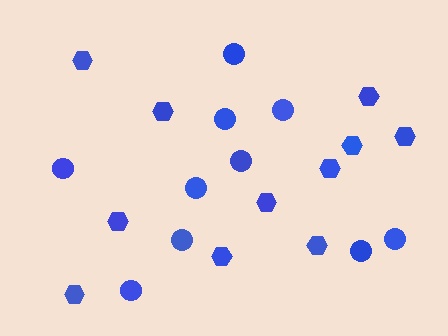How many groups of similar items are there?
There are 2 groups: one group of circles (10) and one group of hexagons (11).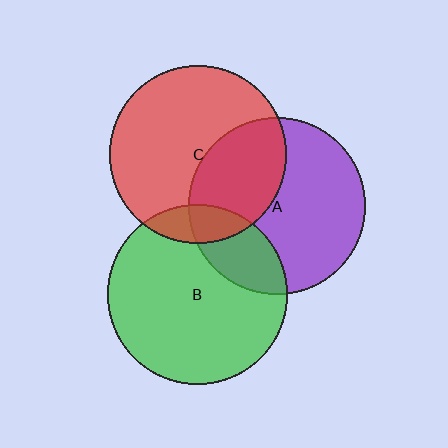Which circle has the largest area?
Circle B (green).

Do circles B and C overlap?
Yes.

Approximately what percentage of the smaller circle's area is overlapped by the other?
Approximately 10%.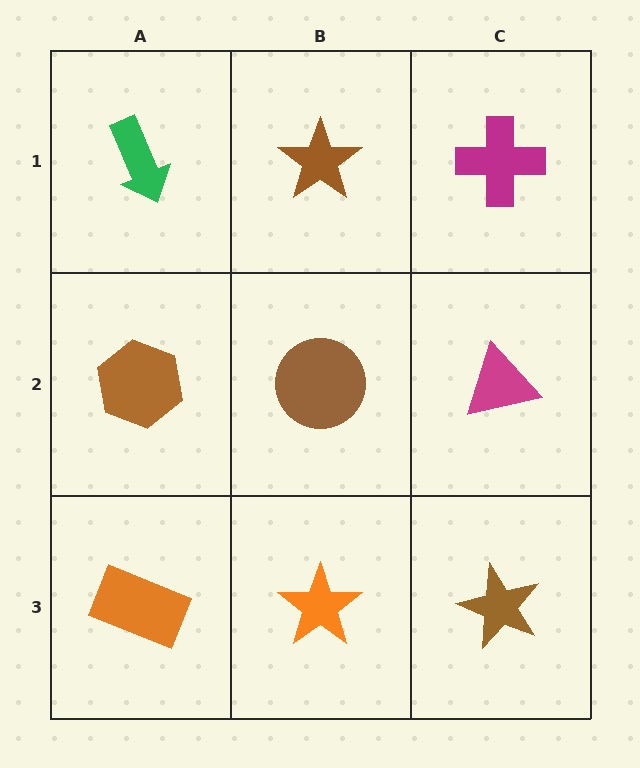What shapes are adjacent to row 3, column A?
A brown hexagon (row 2, column A), an orange star (row 3, column B).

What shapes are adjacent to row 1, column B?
A brown circle (row 2, column B), a green arrow (row 1, column A), a magenta cross (row 1, column C).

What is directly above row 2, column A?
A green arrow.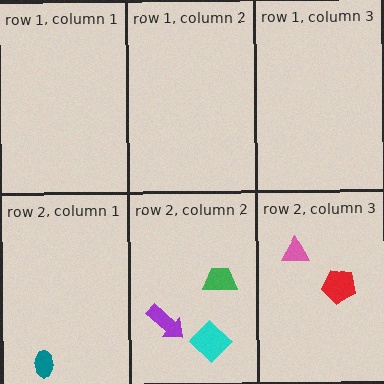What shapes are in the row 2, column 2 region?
The green trapezoid, the cyan diamond, the purple arrow.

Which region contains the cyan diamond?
The row 2, column 2 region.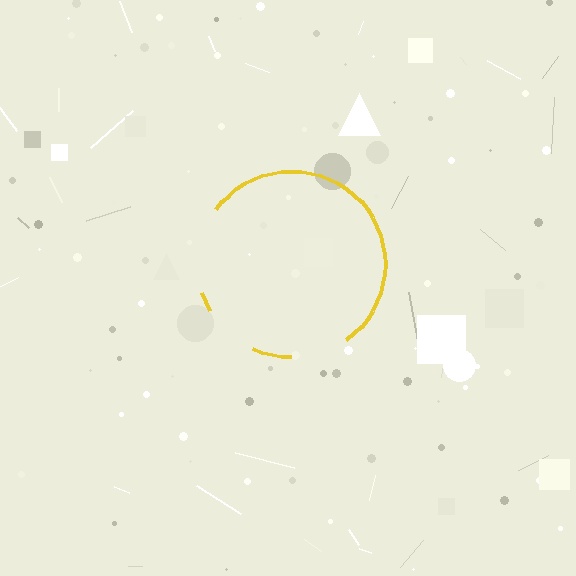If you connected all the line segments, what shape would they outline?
They would outline a circle.